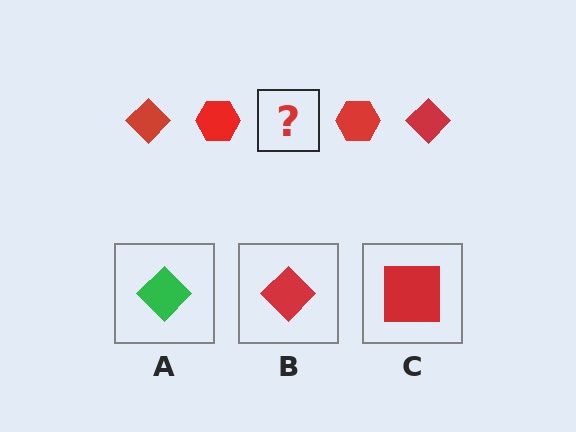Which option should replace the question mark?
Option B.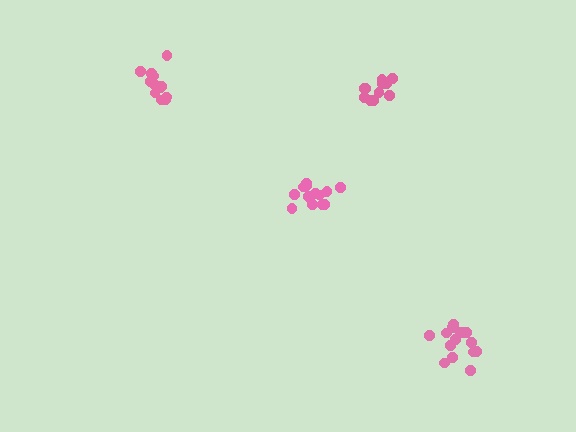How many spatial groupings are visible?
There are 4 spatial groupings.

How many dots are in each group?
Group 1: 13 dots, Group 2: 13 dots, Group 3: 11 dots, Group 4: 15 dots (52 total).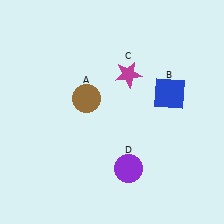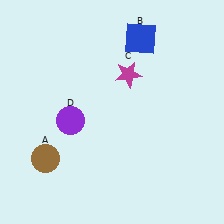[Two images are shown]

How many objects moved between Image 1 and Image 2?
3 objects moved between the two images.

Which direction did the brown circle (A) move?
The brown circle (A) moved down.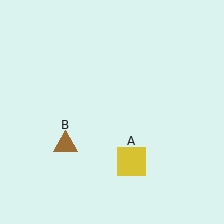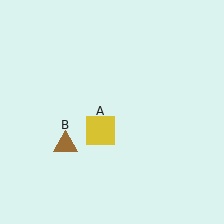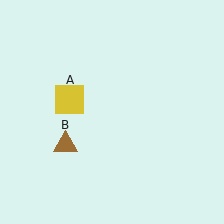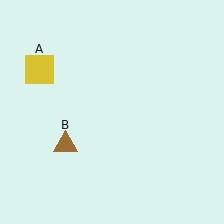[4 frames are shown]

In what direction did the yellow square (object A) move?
The yellow square (object A) moved up and to the left.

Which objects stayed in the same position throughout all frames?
Brown triangle (object B) remained stationary.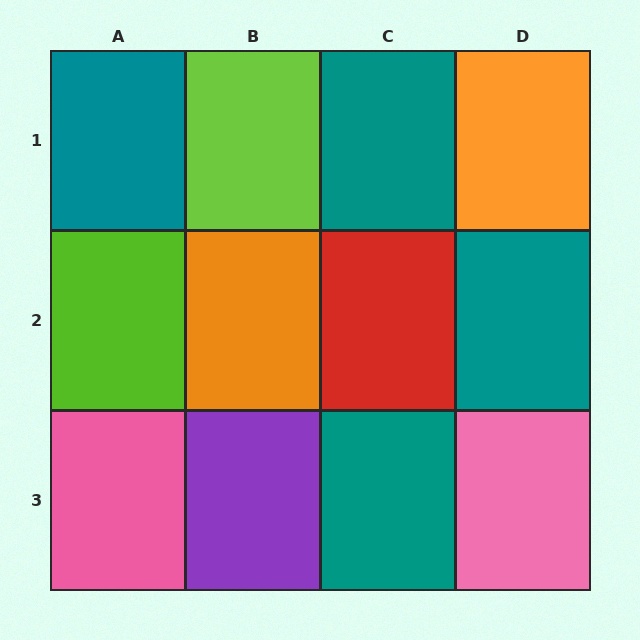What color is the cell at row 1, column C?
Teal.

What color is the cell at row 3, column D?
Pink.